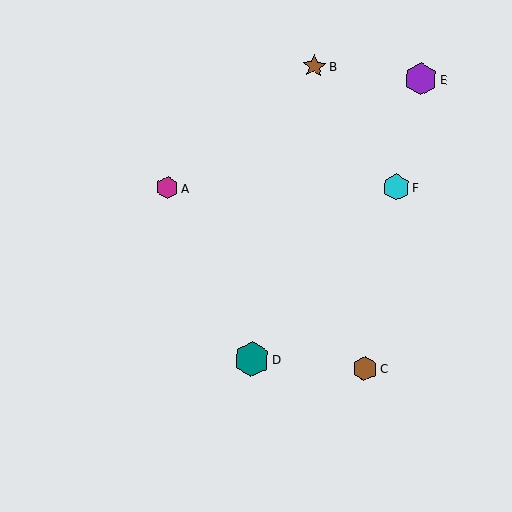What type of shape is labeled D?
Shape D is a teal hexagon.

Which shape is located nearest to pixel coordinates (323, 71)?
The brown star (labeled B) at (314, 66) is nearest to that location.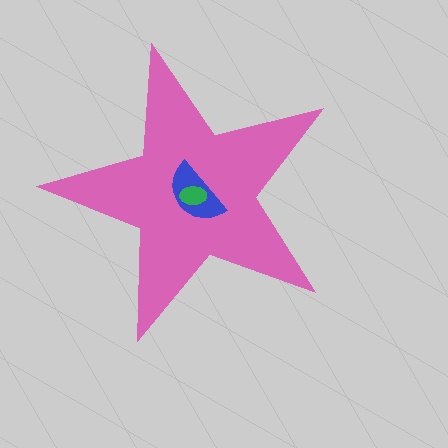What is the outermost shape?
The pink star.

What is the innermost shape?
The green ellipse.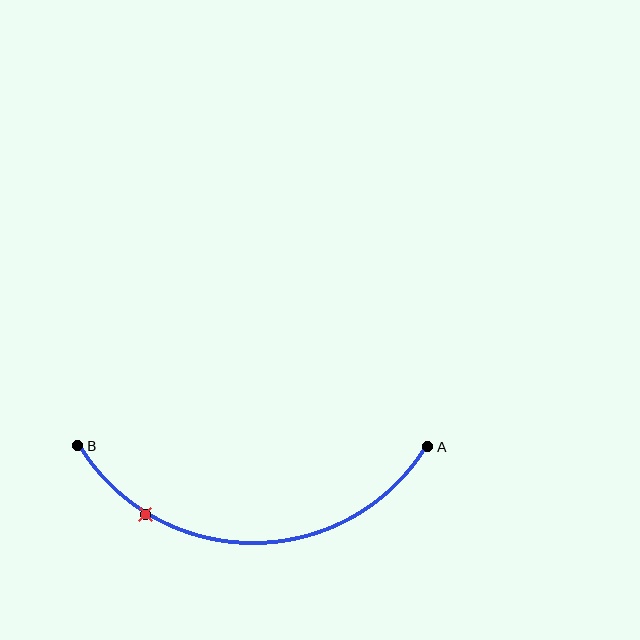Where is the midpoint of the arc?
The arc midpoint is the point on the curve farthest from the straight line joining A and B. It sits below that line.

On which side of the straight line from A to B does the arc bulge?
The arc bulges below the straight line connecting A and B.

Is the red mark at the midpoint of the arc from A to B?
No. The red mark lies on the arc but is closer to endpoint B. The arc midpoint would be at the point on the curve equidistant along the arc from both A and B.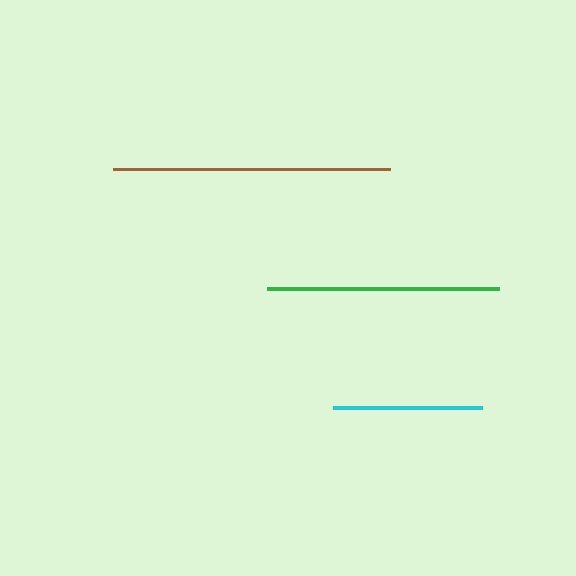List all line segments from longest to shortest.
From longest to shortest: brown, green, cyan.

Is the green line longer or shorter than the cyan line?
The green line is longer than the cyan line.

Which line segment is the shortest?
The cyan line is the shortest at approximately 149 pixels.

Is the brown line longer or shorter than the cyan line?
The brown line is longer than the cyan line.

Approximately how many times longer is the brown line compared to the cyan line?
The brown line is approximately 1.9 times the length of the cyan line.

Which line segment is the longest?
The brown line is the longest at approximately 277 pixels.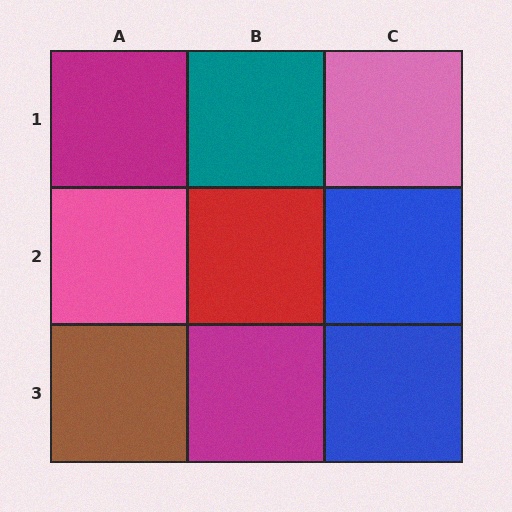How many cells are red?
1 cell is red.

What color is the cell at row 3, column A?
Brown.